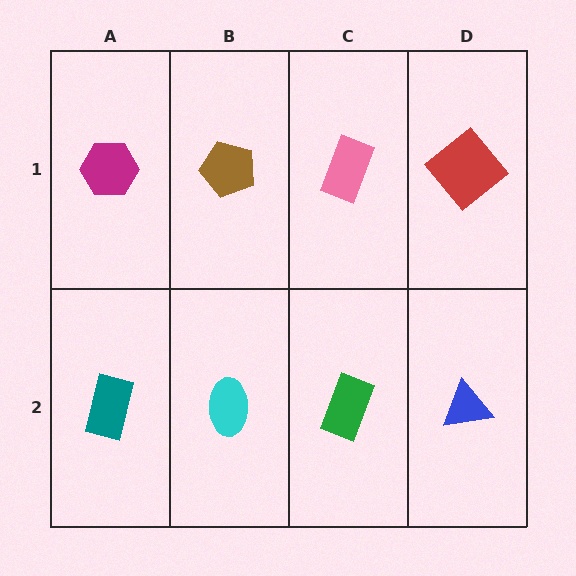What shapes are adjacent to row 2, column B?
A brown pentagon (row 1, column B), a teal rectangle (row 2, column A), a green rectangle (row 2, column C).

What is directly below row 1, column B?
A cyan ellipse.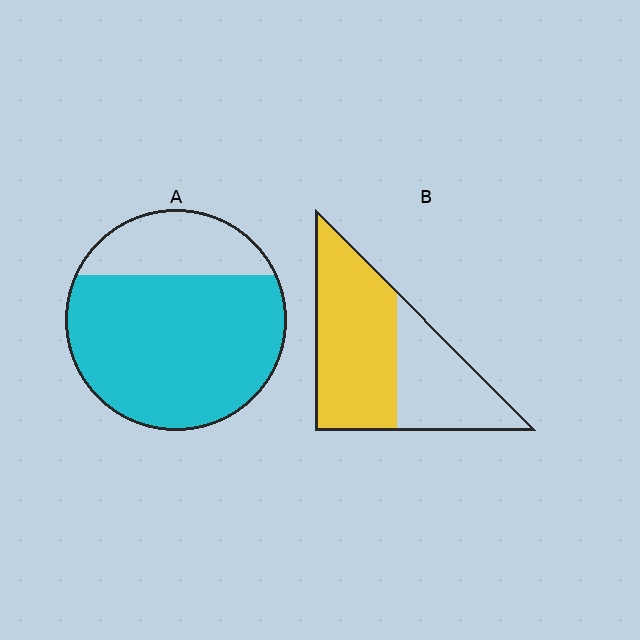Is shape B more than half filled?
Yes.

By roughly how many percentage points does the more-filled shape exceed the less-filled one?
By roughly 15 percentage points (A over B).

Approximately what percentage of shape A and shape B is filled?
A is approximately 75% and B is approximately 60%.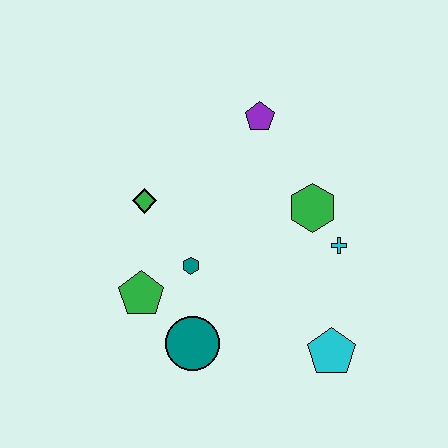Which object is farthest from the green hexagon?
The green pentagon is farthest from the green hexagon.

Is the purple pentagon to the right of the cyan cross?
No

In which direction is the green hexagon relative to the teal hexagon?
The green hexagon is to the right of the teal hexagon.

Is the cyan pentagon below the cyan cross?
Yes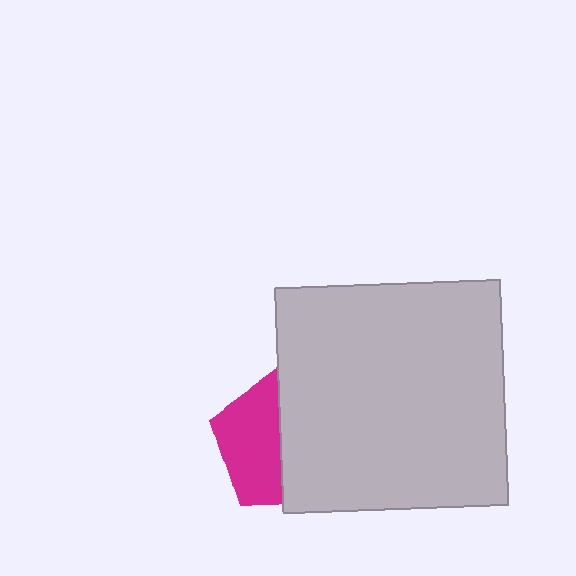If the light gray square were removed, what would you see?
You would see the complete magenta pentagon.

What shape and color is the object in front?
The object in front is a light gray square.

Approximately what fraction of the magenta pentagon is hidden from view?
Roughly 54% of the magenta pentagon is hidden behind the light gray square.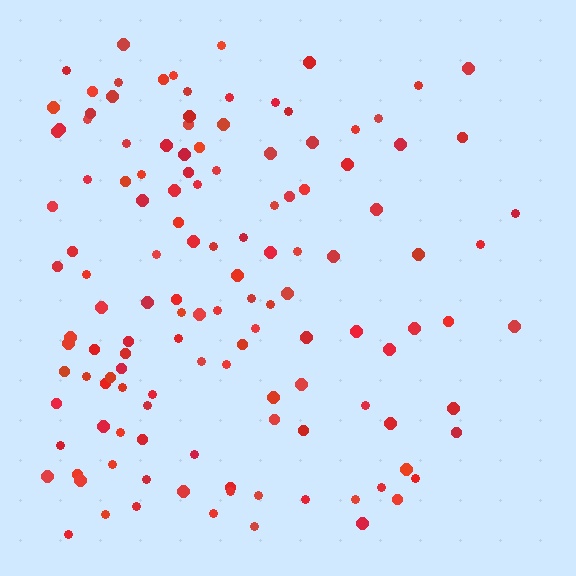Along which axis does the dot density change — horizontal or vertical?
Horizontal.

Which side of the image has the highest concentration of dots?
The left.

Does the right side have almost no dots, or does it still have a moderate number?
Still a moderate number, just noticeably fewer than the left.